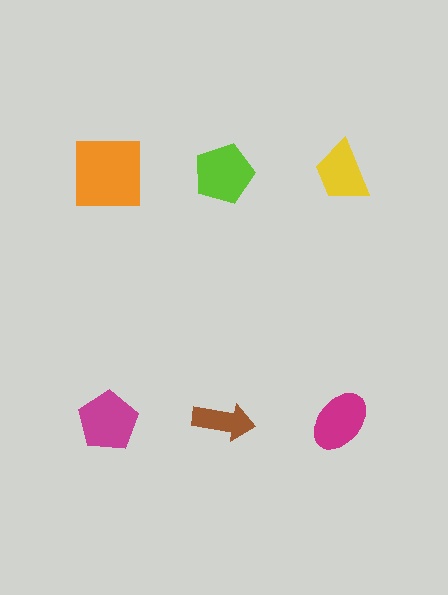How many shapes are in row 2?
3 shapes.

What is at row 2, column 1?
A magenta pentagon.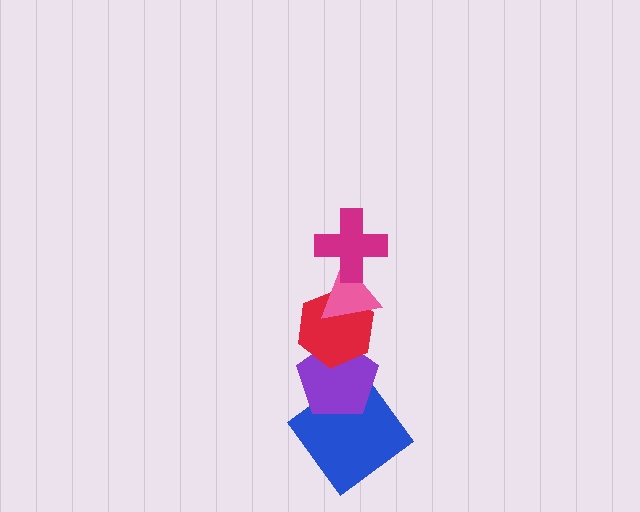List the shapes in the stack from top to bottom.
From top to bottom: the magenta cross, the pink triangle, the red hexagon, the purple pentagon, the blue diamond.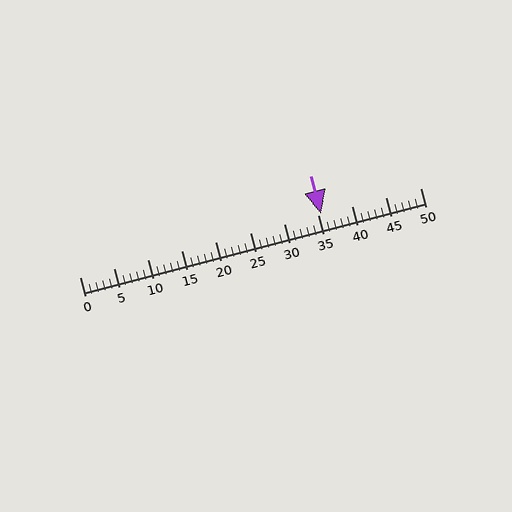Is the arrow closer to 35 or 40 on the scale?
The arrow is closer to 35.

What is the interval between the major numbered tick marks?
The major tick marks are spaced 5 units apart.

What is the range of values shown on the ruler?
The ruler shows values from 0 to 50.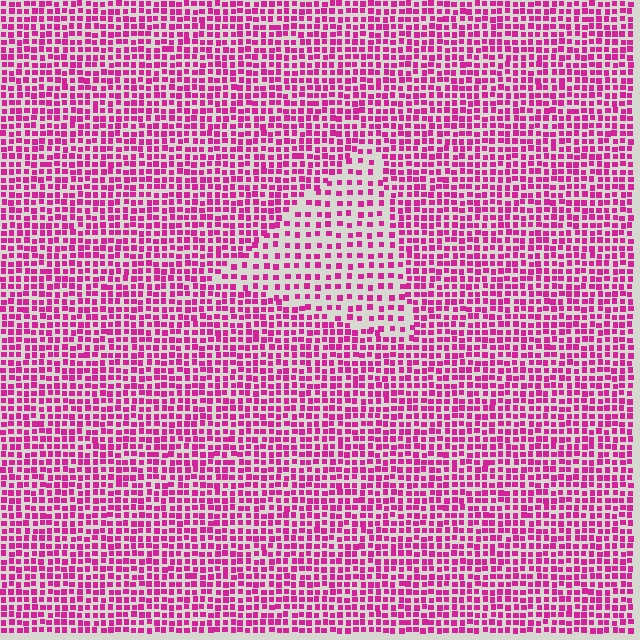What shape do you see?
I see a triangle.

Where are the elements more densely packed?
The elements are more densely packed outside the triangle boundary.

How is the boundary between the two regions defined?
The boundary is defined by a change in element density (approximately 1.9x ratio). All elements are the same color, size, and shape.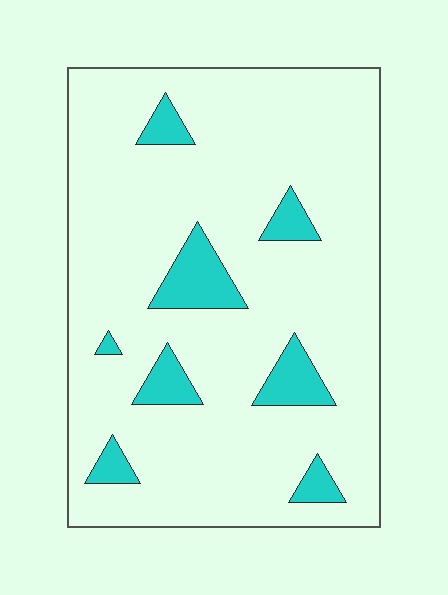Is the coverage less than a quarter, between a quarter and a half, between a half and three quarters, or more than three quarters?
Less than a quarter.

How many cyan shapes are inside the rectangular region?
8.